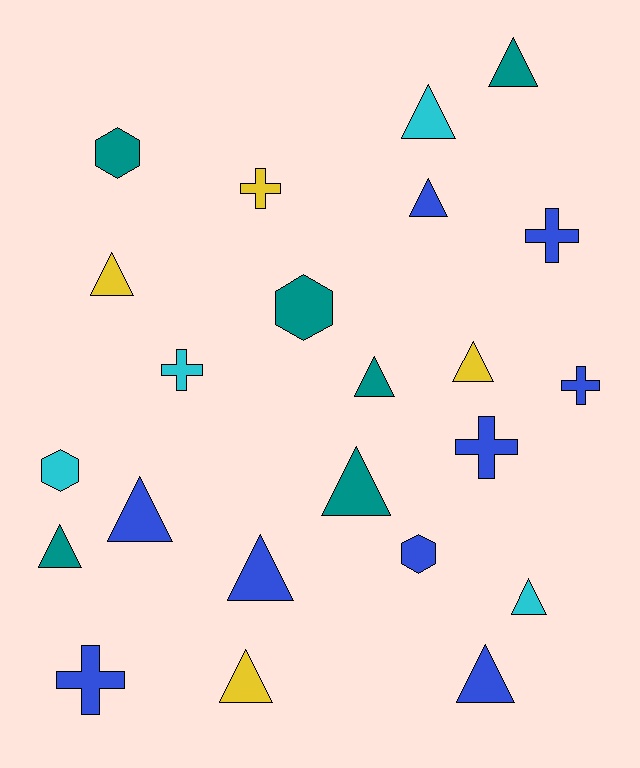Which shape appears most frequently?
Triangle, with 13 objects.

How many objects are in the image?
There are 23 objects.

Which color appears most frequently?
Blue, with 9 objects.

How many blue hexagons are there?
There is 1 blue hexagon.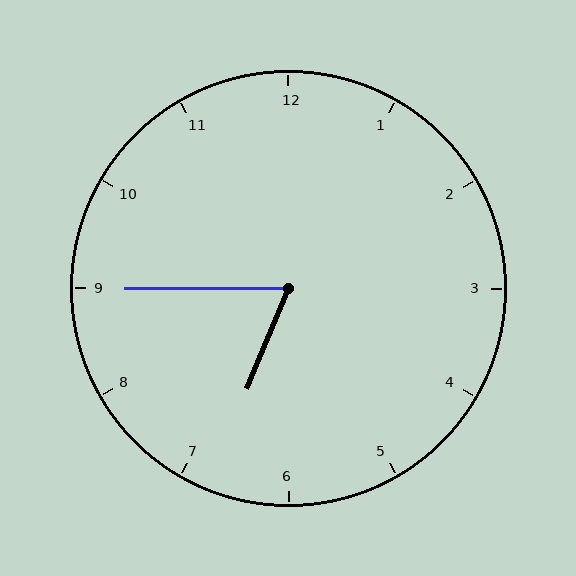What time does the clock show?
6:45.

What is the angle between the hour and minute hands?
Approximately 68 degrees.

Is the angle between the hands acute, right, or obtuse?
It is acute.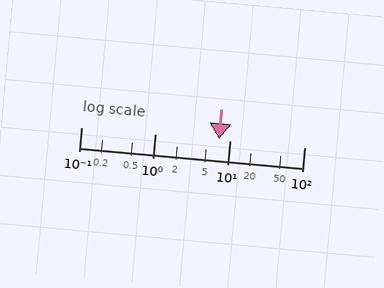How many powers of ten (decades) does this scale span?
The scale spans 3 decades, from 0.1 to 100.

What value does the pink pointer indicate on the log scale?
The pointer indicates approximately 7.2.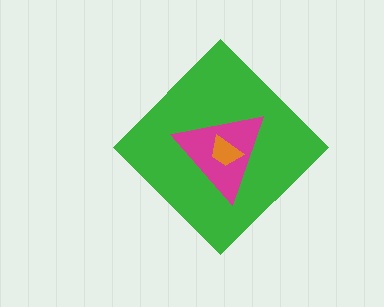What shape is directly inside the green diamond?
The magenta triangle.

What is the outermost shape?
The green diamond.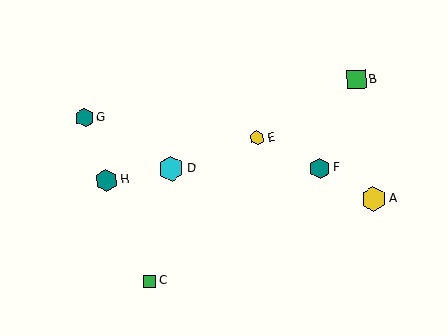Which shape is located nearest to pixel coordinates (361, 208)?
The yellow hexagon (labeled A) at (374, 199) is nearest to that location.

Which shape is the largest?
The yellow hexagon (labeled A) is the largest.